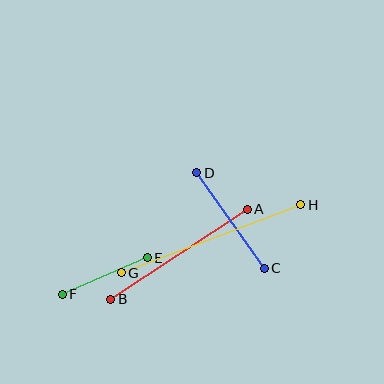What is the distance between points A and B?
The distance is approximately 163 pixels.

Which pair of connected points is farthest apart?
Points G and H are farthest apart.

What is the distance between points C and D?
The distance is approximately 117 pixels.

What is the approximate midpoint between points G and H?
The midpoint is at approximately (211, 239) pixels.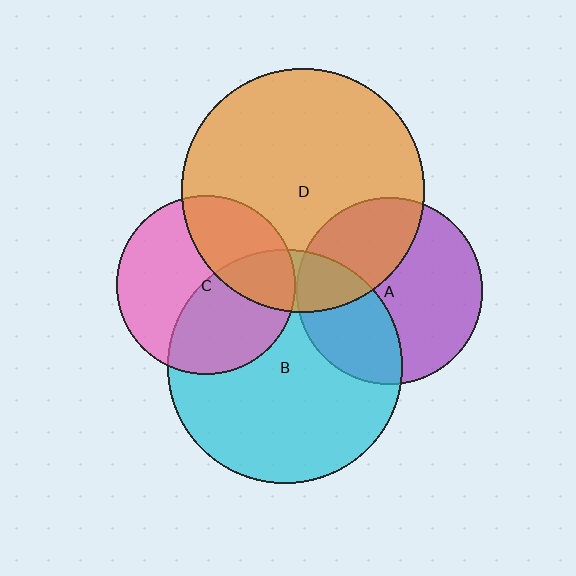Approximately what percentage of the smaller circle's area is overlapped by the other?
Approximately 45%.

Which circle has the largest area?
Circle D (orange).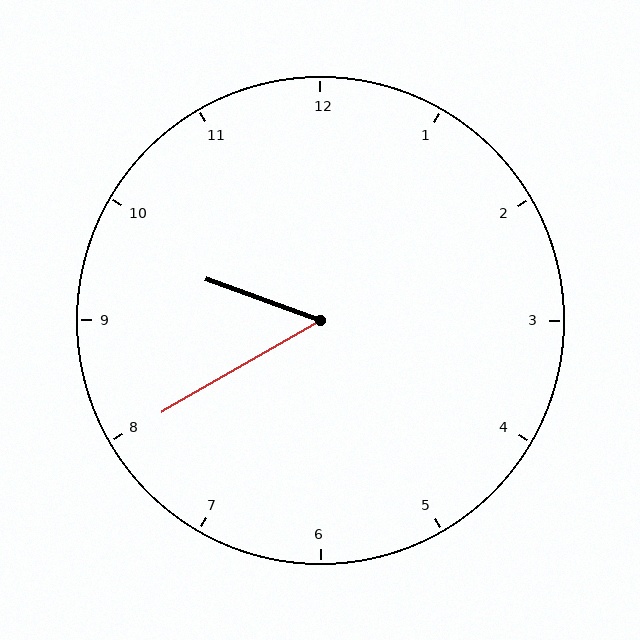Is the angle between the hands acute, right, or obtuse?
It is acute.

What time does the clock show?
9:40.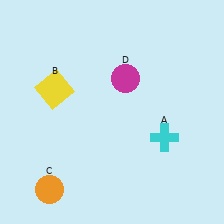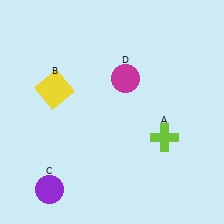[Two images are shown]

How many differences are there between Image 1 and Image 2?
There are 2 differences between the two images.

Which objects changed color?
A changed from cyan to lime. C changed from orange to purple.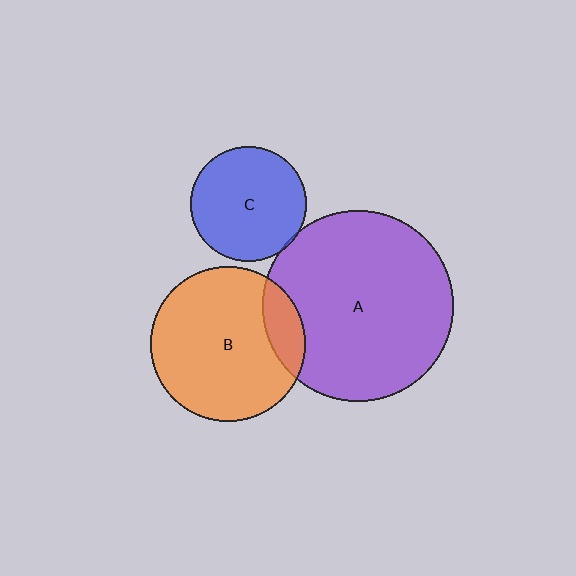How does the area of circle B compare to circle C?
Approximately 1.8 times.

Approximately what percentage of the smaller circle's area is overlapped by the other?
Approximately 15%.